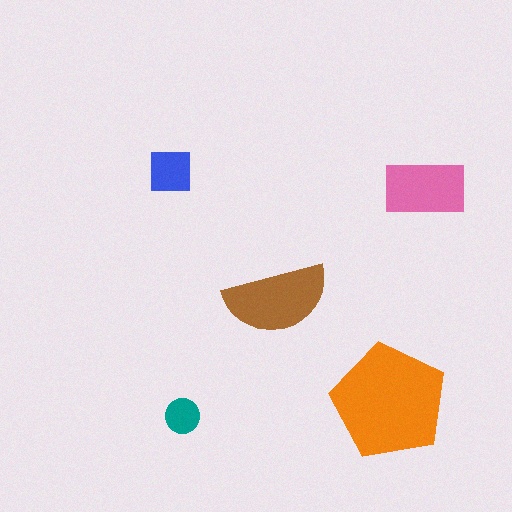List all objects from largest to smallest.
The orange pentagon, the brown semicircle, the pink rectangle, the blue square, the teal circle.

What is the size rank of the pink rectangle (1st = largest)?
3rd.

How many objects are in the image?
There are 5 objects in the image.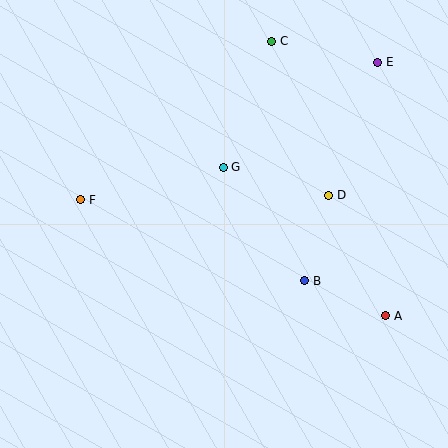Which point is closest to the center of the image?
Point G at (223, 167) is closest to the center.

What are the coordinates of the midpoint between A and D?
The midpoint between A and D is at (357, 255).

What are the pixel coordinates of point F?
Point F is at (81, 200).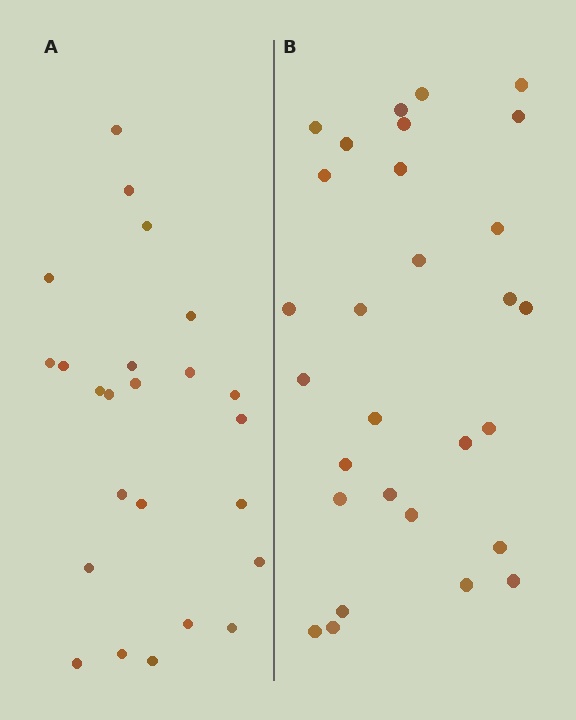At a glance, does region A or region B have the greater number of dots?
Region B (the right region) has more dots.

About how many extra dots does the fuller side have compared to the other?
Region B has about 5 more dots than region A.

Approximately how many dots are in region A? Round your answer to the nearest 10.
About 20 dots. (The exact count is 24, which rounds to 20.)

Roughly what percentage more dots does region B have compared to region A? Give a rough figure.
About 20% more.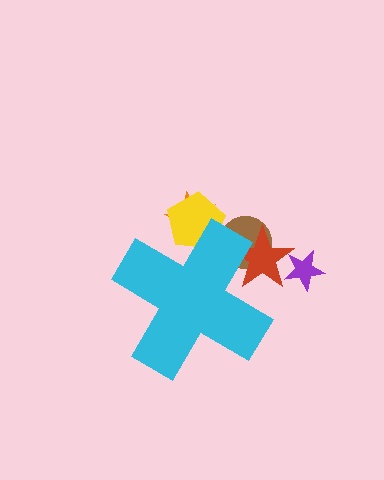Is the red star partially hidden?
Yes, the red star is partially hidden behind the cyan cross.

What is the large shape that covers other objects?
A cyan cross.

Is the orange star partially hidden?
Yes, the orange star is partially hidden behind the cyan cross.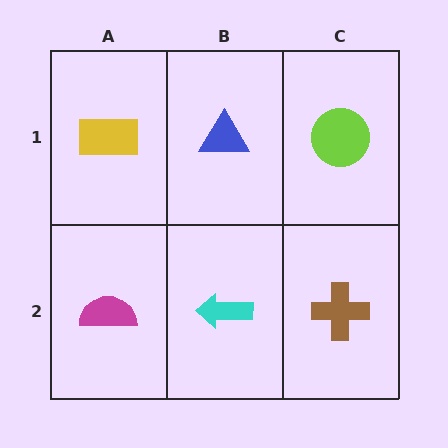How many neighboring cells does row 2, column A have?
2.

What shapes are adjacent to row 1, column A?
A magenta semicircle (row 2, column A), a blue triangle (row 1, column B).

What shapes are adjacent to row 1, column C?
A brown cross (row 2, column C), a blue triangle (row 1, column B).